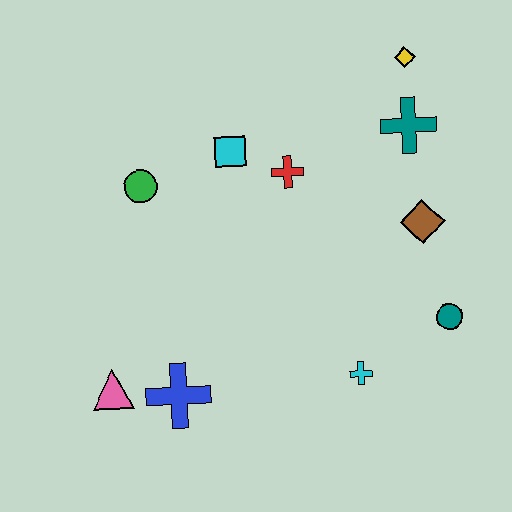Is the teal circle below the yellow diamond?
Yes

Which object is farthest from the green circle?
The teal circle is farthest from the green circle.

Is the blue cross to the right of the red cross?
No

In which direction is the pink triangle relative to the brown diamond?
The pink triangle is to the left of the brown diamond.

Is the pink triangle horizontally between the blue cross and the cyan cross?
No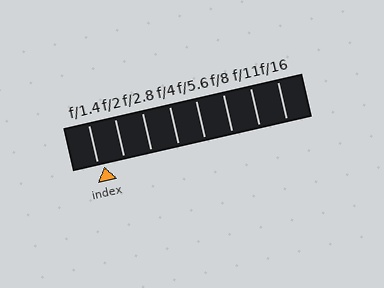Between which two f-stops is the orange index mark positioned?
The index mark is between f/1.4 and f/2.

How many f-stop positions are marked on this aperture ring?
There are 8 f-stop positions marked.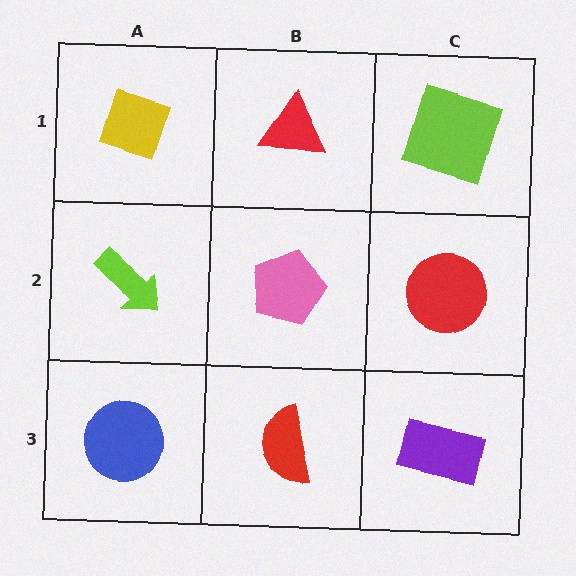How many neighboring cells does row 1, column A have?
2.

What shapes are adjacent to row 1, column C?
A red circle (row 2, column C), a red triangle (row 1, column B).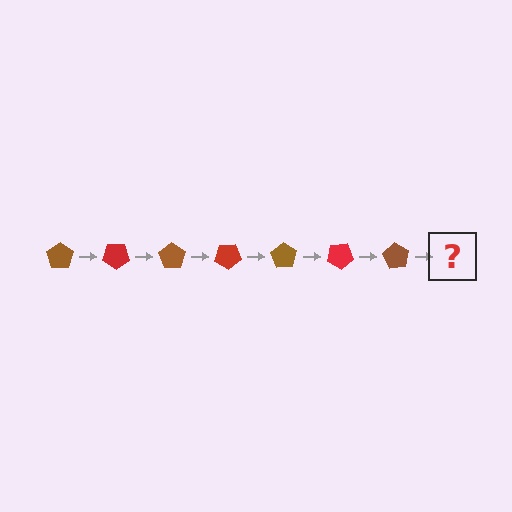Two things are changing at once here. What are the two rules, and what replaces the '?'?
The two rules are that it rotates 35 degrees each step and the color cycles through brown and red. The '?' should be a red pentagon, rotated 245 degrees from the start.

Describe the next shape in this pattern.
It should be a red pentagon, rotated 245 degrees from the start.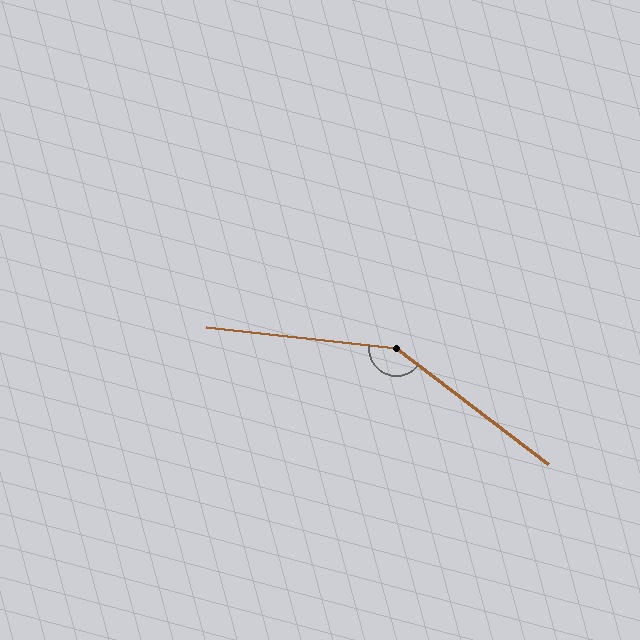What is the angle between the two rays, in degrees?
Approximately 149 degrees.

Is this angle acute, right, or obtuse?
It is obtuse.